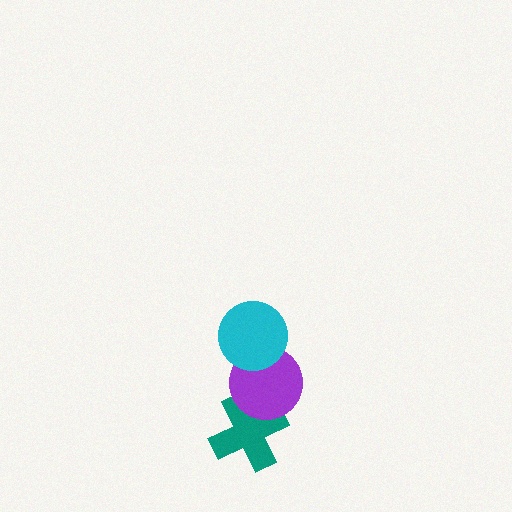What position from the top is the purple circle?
The purple circle is 2nd from the top.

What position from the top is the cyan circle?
The cyan circle is 1st from the top.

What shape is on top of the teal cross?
The purple circle is on top of the teal cross.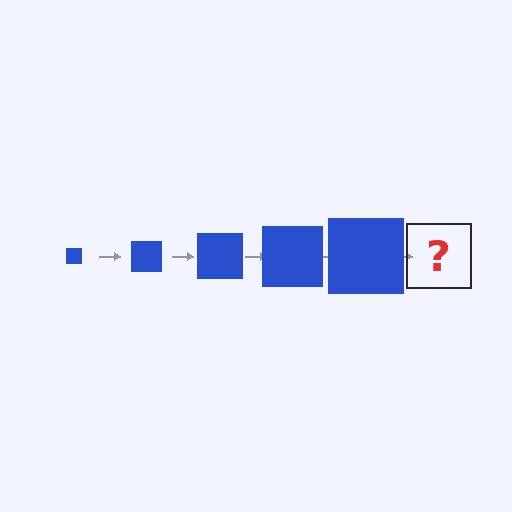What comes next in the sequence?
The next element should be a blue square, larger than the previous one.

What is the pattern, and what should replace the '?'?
The pattern is that the square gets progressively larger each step. The '?' should be a blue square, larger than the previous one.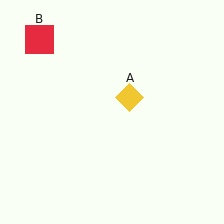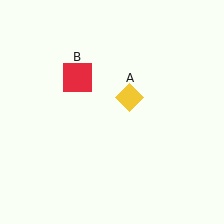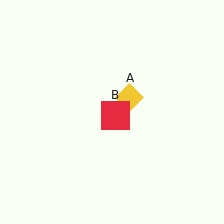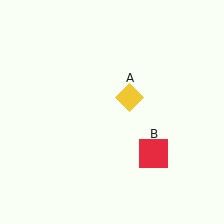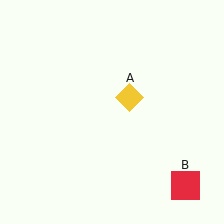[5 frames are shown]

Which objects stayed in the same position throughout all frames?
Yellow diamond (object A) remained stationary.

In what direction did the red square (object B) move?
The red square (object B) moved down and to the right.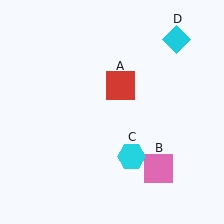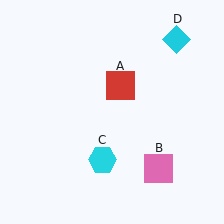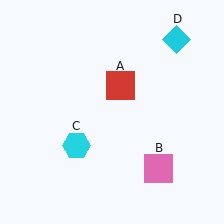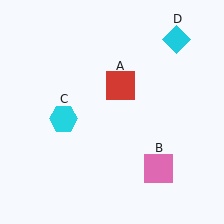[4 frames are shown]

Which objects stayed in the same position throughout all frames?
Red square (object A) and pink square (object B) and cyan diamond (object D) remained stationary.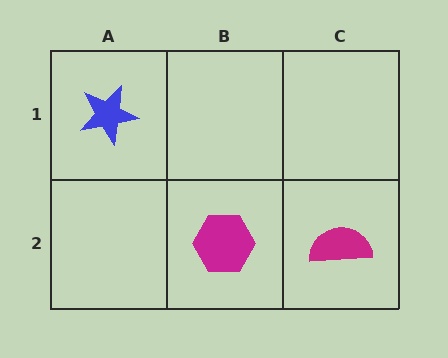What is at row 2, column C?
A magenta semicircle.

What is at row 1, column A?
A blue star.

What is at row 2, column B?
A magenta hexagon.